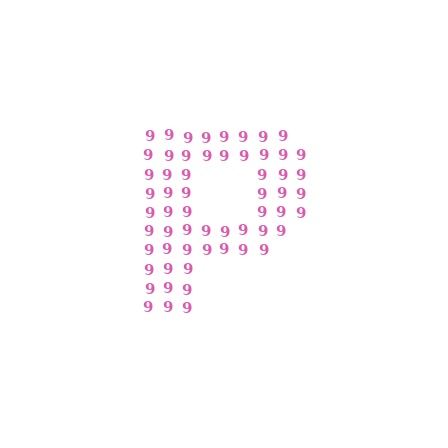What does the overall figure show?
The overall figure shows the letter P.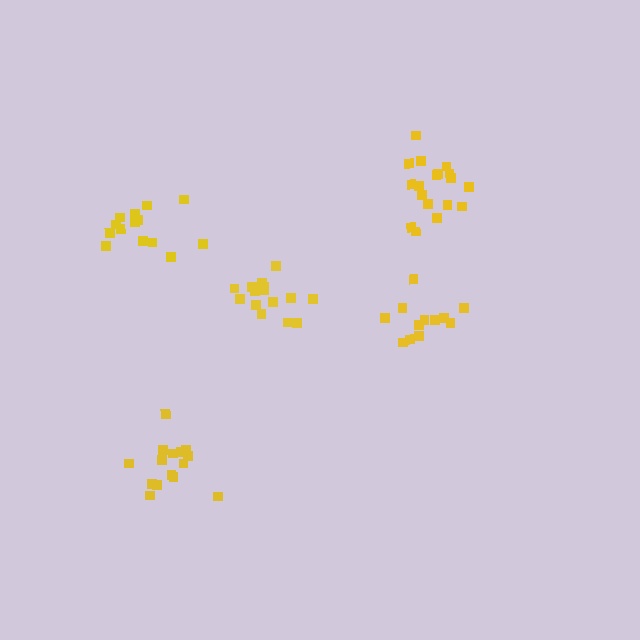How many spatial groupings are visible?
There are 5 spatial groupings.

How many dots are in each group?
Group 1: 14 dots, Group 2: 15 dots, Group 3: 15 dots, Group 4: 12 dots, Group 5: 18 dots (74 total).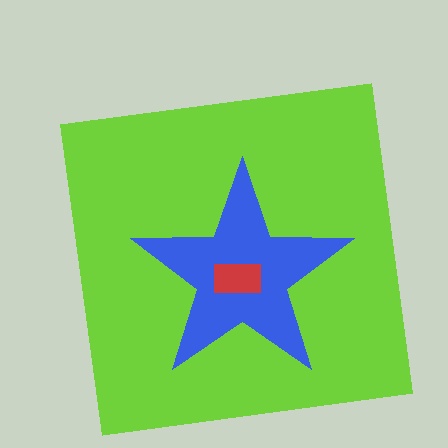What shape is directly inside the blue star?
The red rectangle.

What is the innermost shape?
The red rectangle.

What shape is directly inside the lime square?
The blue star.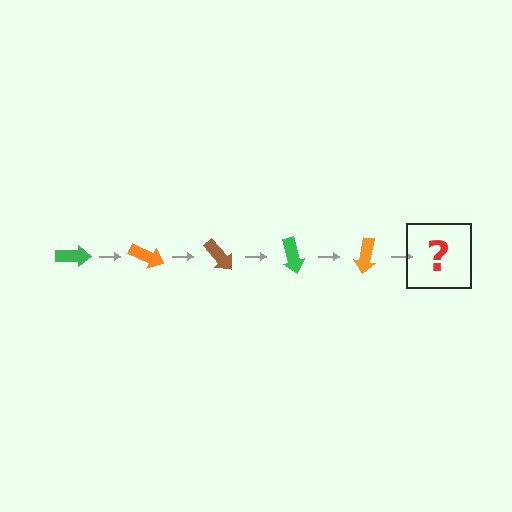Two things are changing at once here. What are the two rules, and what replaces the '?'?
The two rules are that it rotates 25 degrees each step and the color cycles through green, orange, and brown. The '?' should be a brown arrow, rotated 125 degrees from the start.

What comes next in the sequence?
The next element should be a brown arrow, rotated 125 degrees from the start.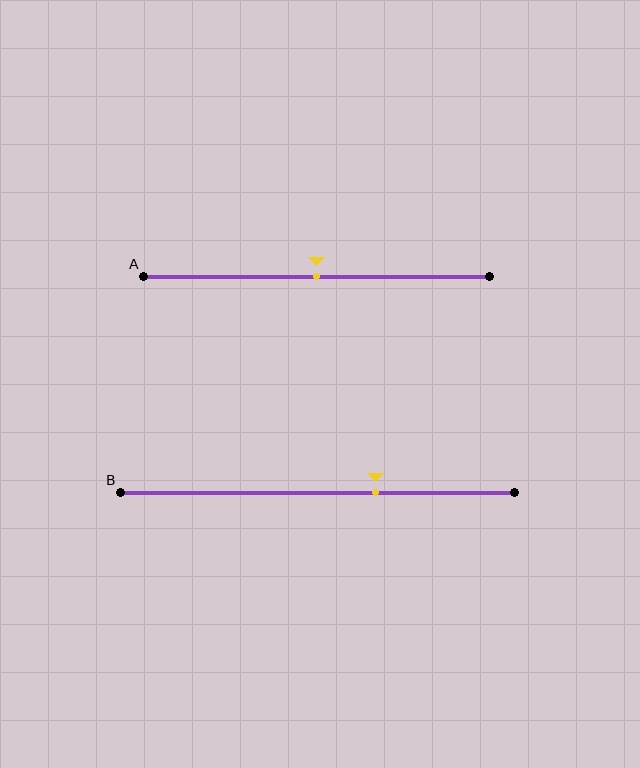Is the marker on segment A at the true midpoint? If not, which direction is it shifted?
Yes, the marker on segment A is at the true midpoint.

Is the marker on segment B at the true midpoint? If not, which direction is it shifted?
No, the marker on segment B is shifted to the right by about 15% of the segment length.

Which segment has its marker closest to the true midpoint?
Segment A has its marker closest to the true midpoint.